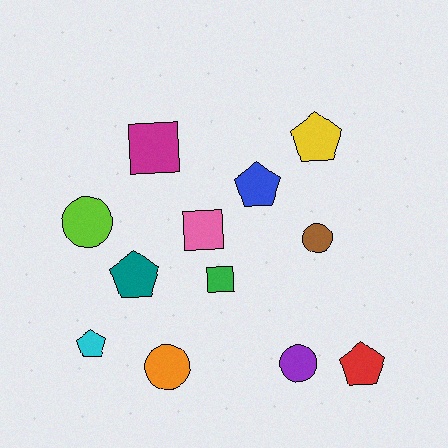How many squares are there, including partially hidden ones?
There are 3 squares.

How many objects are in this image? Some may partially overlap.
There are 12 objects.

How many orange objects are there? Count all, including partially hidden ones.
There is 1 orange object.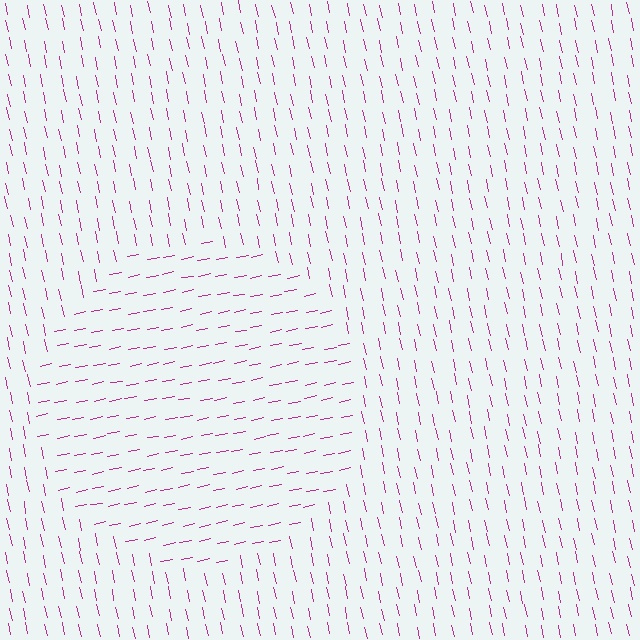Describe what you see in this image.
The image is filled with small magenta line segments. A circle region in the image has lines oriented differently from the surrounding lines, creating a visible texture boundary.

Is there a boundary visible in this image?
Yes, there is a texture boundary formed by a change in line orientation.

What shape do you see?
I see a circle.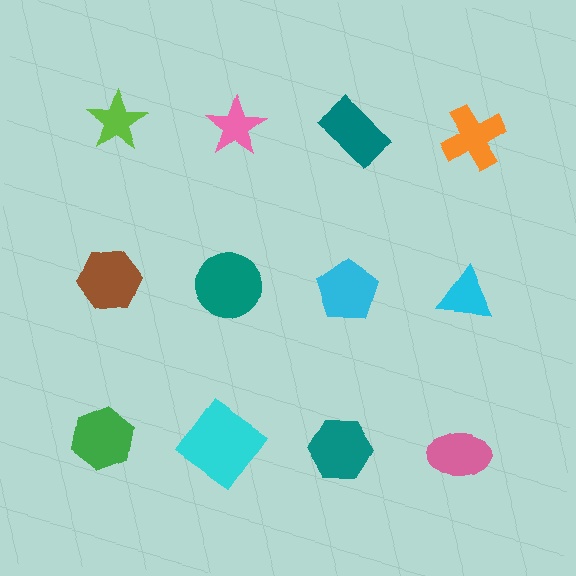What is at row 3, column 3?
A teal hexagon.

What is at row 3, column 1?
A green hexagon.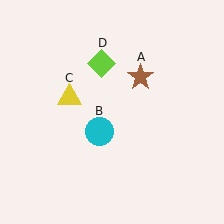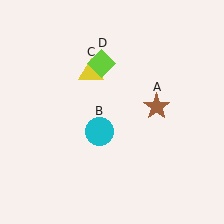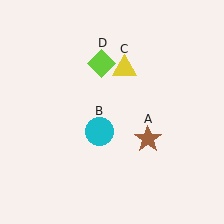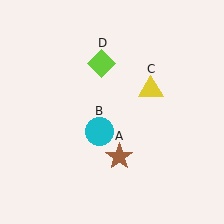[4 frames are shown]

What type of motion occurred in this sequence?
The brown star (object A), yellow triangle (object C) rotated clockwise around the center of the scene.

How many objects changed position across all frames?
2 objects changed position: brown star (object A), yellow triangle (object C).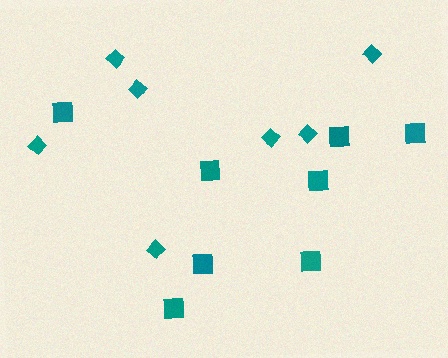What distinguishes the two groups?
There are 2 groups: one group of squares (8) and one group of diamonds (7).